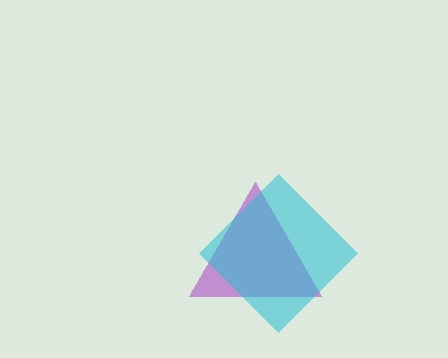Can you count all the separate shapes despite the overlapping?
Yes, there are 2 separate shapes.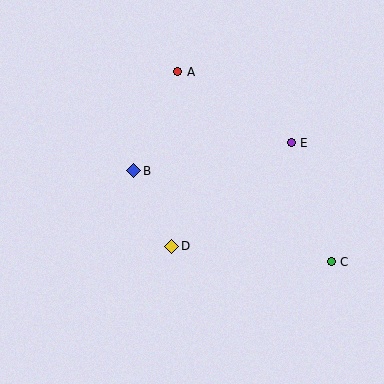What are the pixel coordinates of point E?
Point E is at (291, 143).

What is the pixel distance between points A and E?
The distance between A and E is 133 pixels.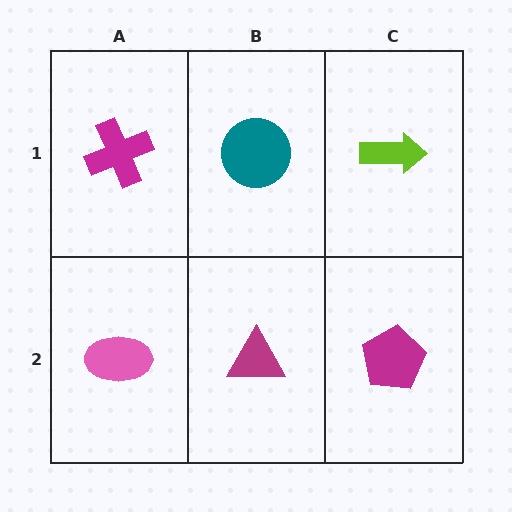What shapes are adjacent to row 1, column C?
A magenta pentagon (row 2, column C), a teal circle (row 1, column B).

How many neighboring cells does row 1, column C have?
2.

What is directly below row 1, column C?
A magenta pentagon.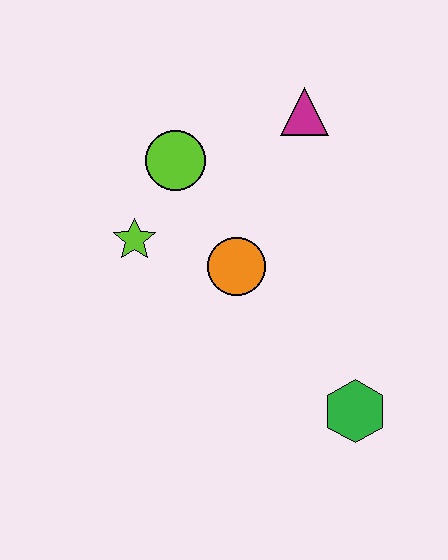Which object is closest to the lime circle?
The lime star is closest to the lime circle.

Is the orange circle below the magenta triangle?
Yes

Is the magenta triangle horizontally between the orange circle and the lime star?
No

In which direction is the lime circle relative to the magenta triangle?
The lime circle is to the left of the magenta triangle.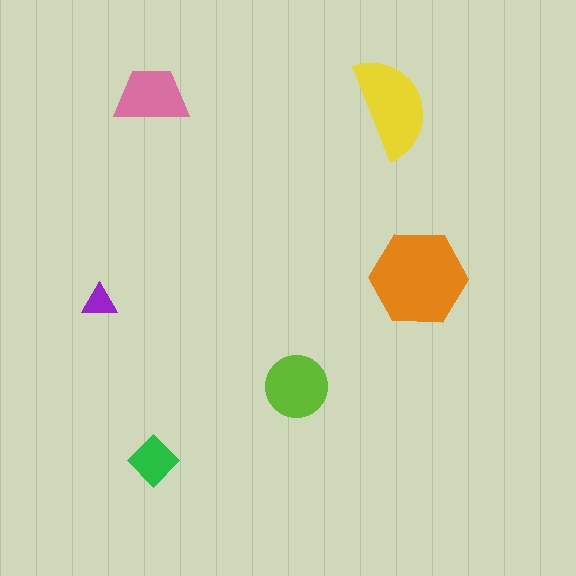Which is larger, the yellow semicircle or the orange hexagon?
The orange hexagon.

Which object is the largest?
The orange hexagon.